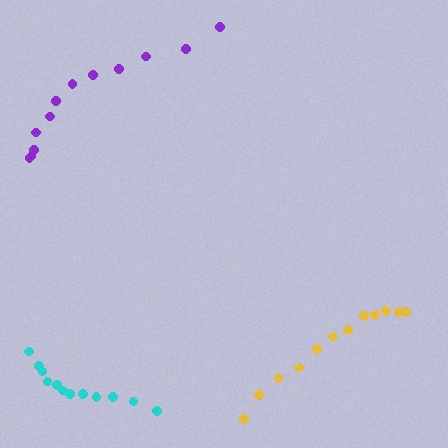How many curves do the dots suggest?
There are 3 distinct paths.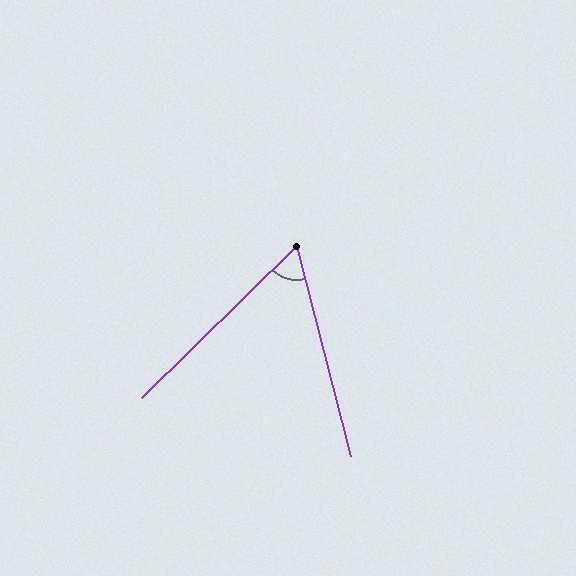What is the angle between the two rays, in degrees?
Approximately 60 degrees.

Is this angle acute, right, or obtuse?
It is acute.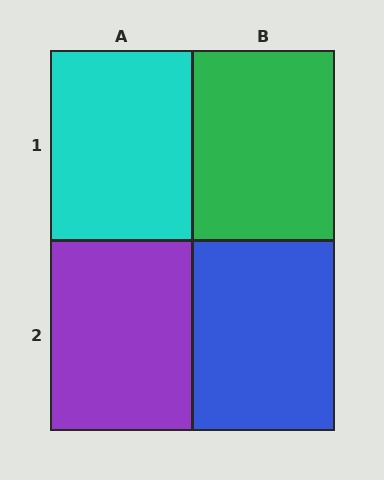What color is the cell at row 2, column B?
Blue.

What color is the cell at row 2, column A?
Purple.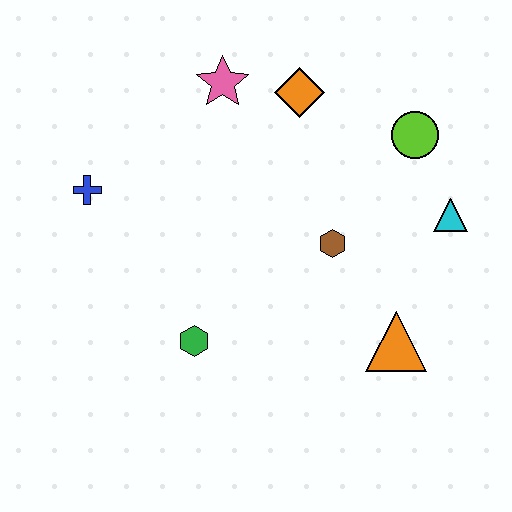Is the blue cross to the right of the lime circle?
No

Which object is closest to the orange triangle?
The brown hexagon is closest to the orange triangle.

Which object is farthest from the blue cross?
The cyan triangle is farthest from the blue cross.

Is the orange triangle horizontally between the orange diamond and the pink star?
No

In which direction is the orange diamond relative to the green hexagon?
The orange diamond is above the green hexagon.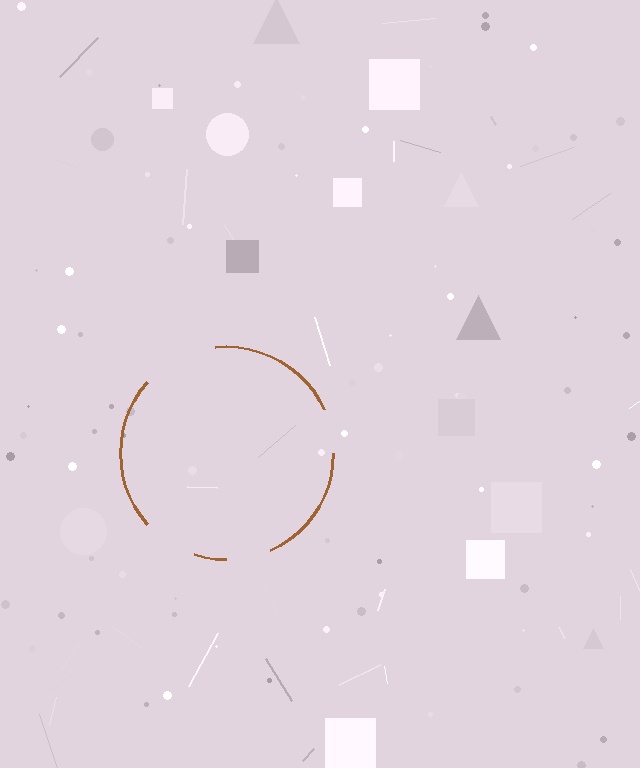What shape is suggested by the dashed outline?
The dashed outline suggests a circle.